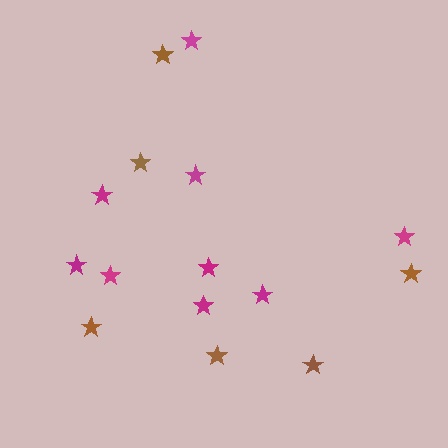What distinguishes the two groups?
There are 2 groups: one group of magenta stars (9) and one group of brown stars (6).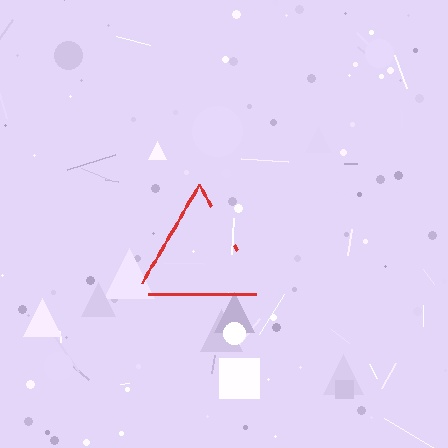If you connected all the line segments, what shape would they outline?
They would outline a triangle.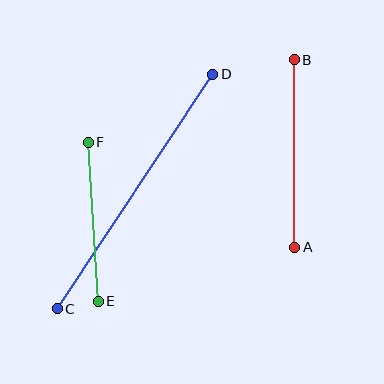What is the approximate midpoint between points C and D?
The midpoint is at approximately (135, 192) pixels.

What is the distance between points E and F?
The distance is approximately 160 pixels.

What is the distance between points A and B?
The distance is approximately 187 pixels.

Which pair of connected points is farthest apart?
Points C and D are farthest apart.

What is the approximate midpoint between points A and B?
The midpoint is at approximately (294, 153) pixels.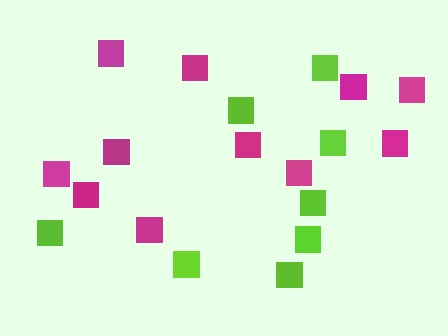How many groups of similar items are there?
There are 2 groups: one group of lime squares (8) and one group of magenta squares (11).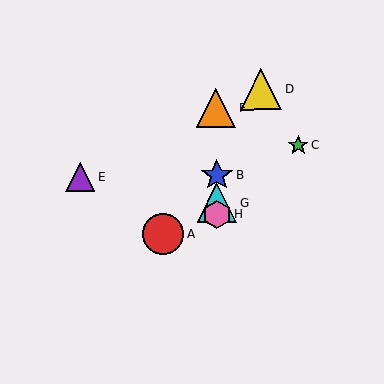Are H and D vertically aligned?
No, H is at x≈217 and D is at x≈261.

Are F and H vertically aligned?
Yes, both are at x≈216.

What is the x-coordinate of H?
Object H is at x≈217.